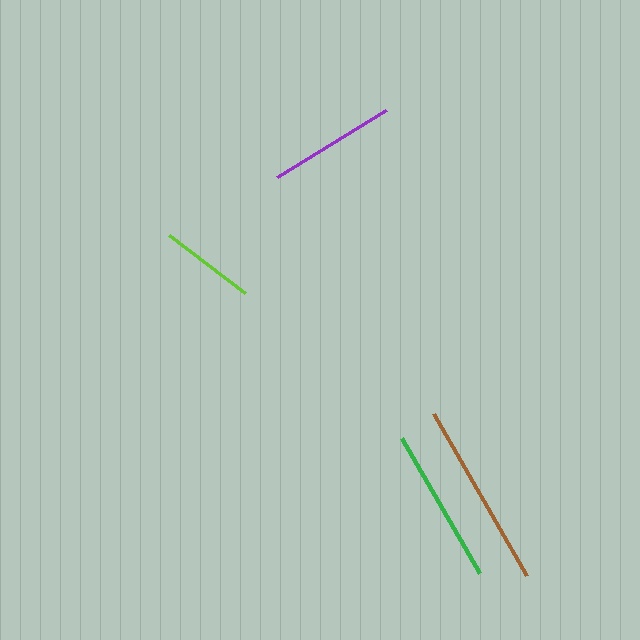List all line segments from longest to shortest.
From longest to shortest: brown, green, purple, lime.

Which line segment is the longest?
The brown line is the longest at approximately 186 pixels.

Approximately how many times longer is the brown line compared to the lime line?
The brown line is approximately 2.0 times the length of the lime line.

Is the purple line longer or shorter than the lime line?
The purple line is longer than the lime line.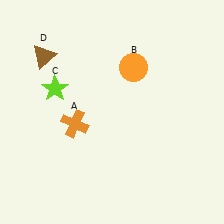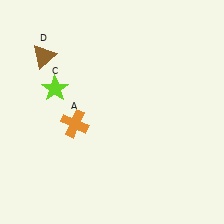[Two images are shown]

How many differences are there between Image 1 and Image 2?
There is 1 difference between the two images.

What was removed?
The orange circle (B) was removed in Image 2.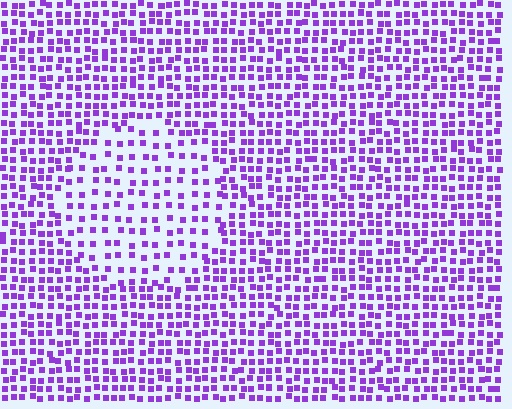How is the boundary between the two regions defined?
The boundary is defined by a change in element density (approximately 1.9x ratio). All elements are the same color, size, and shape.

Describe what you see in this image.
The image contains small purple elements arranged at two different densities. A circle-shaped region is visible where the elements are less densely packed than the surrounding area.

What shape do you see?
I see a circle.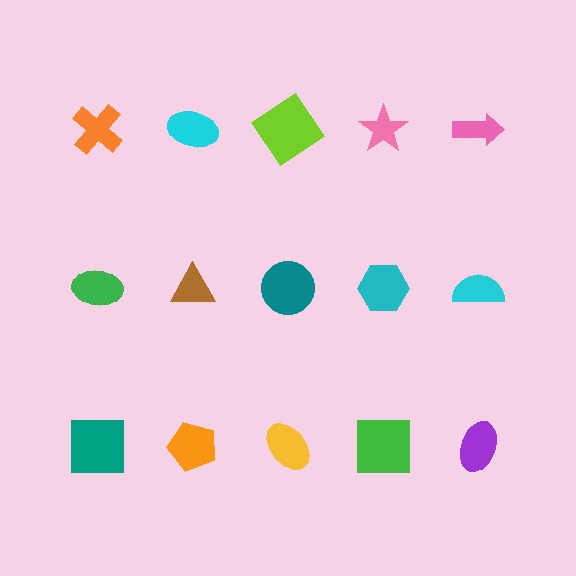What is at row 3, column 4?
A green square.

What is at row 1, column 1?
An orange cross.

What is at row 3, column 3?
A yellow ellipse.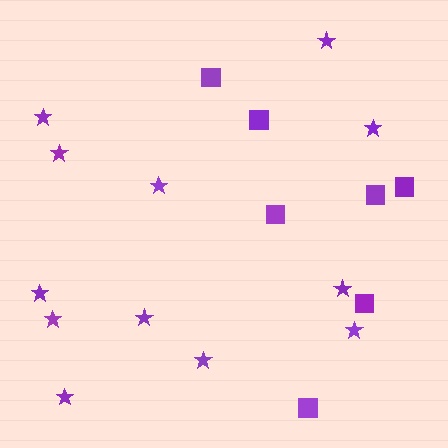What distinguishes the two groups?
There are 2 groups: one group of stars (12) and one group of squares (7).